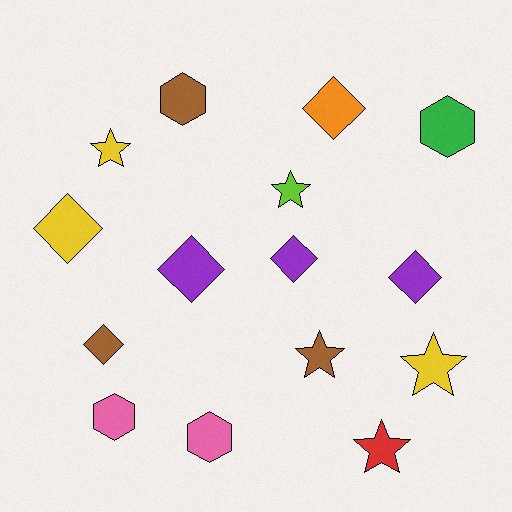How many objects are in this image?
There are 15 objects.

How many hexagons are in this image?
There are 4 hexagons.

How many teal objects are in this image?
There are no teal objects.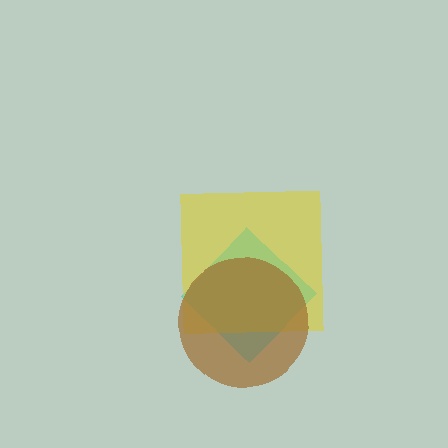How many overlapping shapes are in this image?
There are 3 overlapping shapes in the image.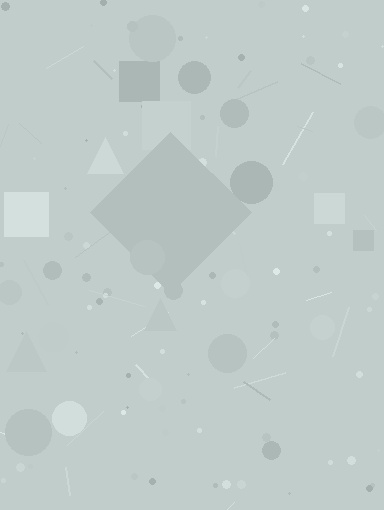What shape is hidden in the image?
A diamond is hidden in the image.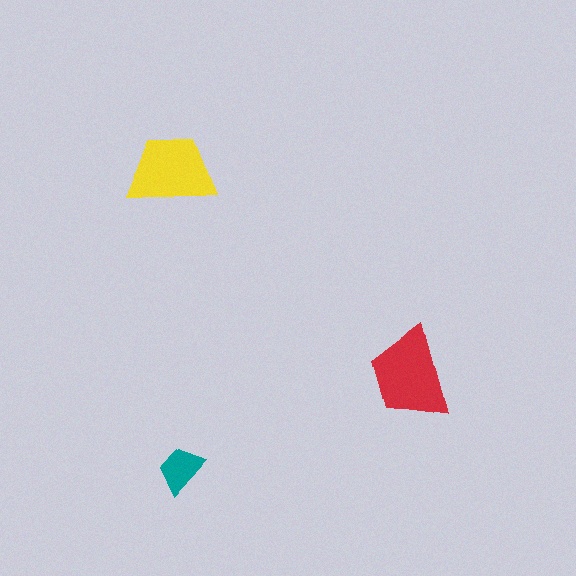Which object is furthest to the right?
The red trapezoid is rightmost.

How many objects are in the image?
There are 3 objects in the image.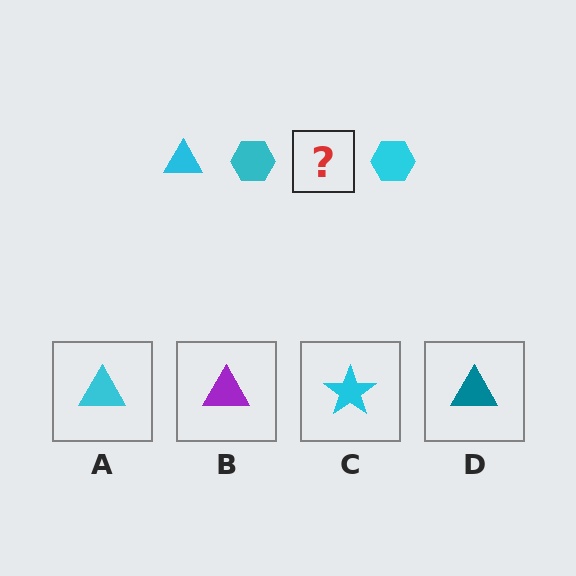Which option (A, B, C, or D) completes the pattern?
A.